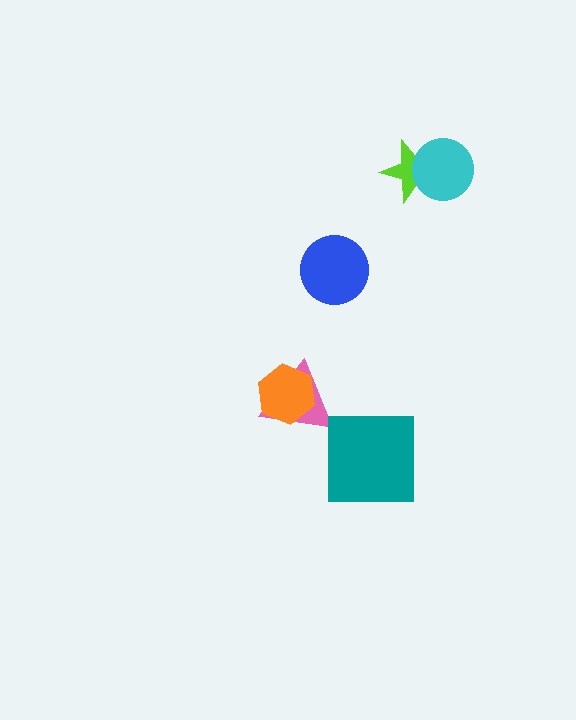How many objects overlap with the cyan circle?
1 object overlaps with the cyan circle.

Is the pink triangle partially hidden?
Yes, it is partially covered by another shape.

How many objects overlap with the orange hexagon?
1 object overlaps with the orange hexagon.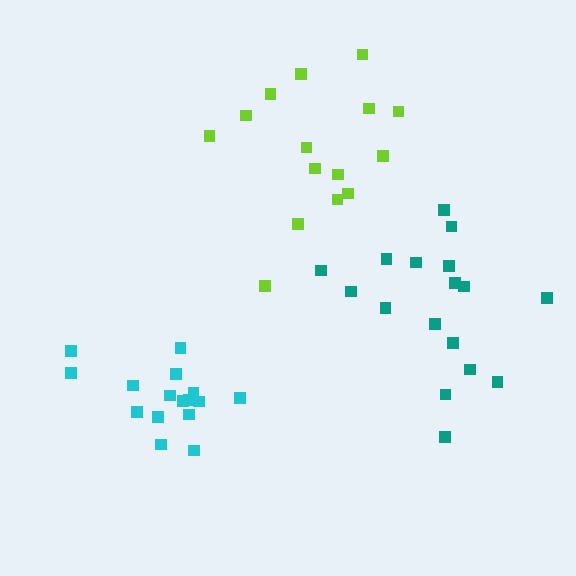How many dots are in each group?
Group 1: 15 dots, Group 2: 17 dots, Group 3: 16 dots (48 total).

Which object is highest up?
The lime cluster is topmost.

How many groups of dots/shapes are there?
There are 3 groups.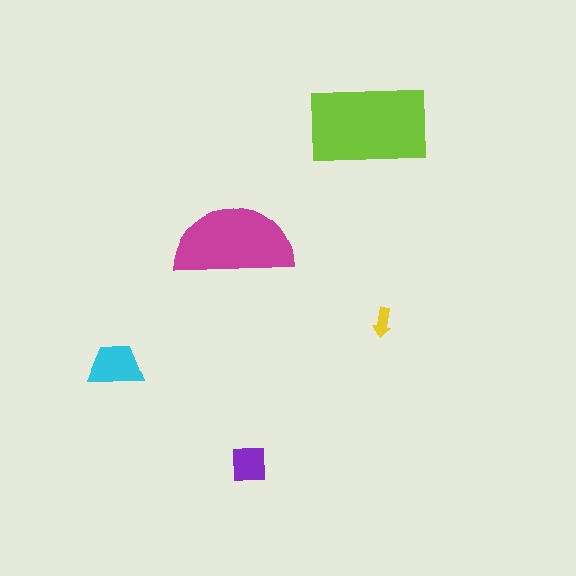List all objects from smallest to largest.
The yellow arrow, the purple square, the cyan trapezoid, the magenta semicircle, the lime rectangle.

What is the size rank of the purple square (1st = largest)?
4th.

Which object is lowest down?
The purple square is bottommost.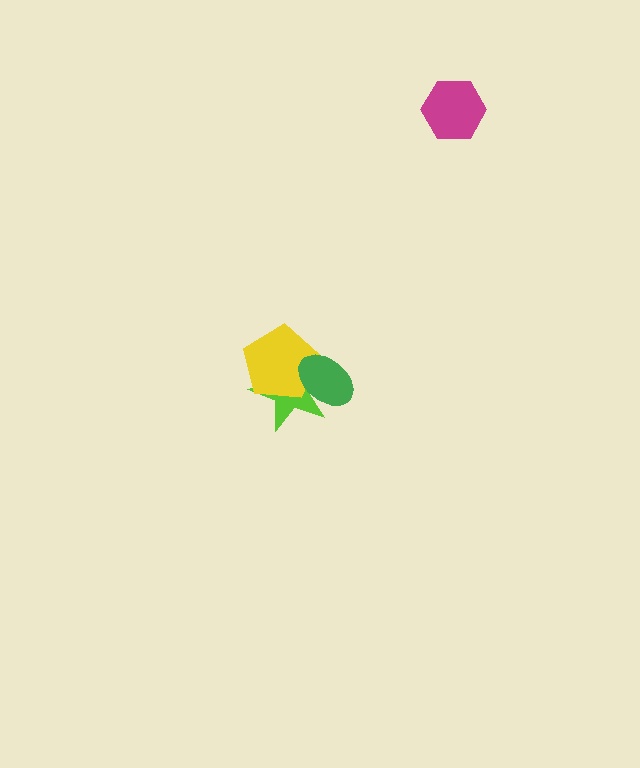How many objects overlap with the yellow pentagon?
2 objects overlap with the yellow pentagon.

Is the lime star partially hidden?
Yes, it is partially covered by another shape.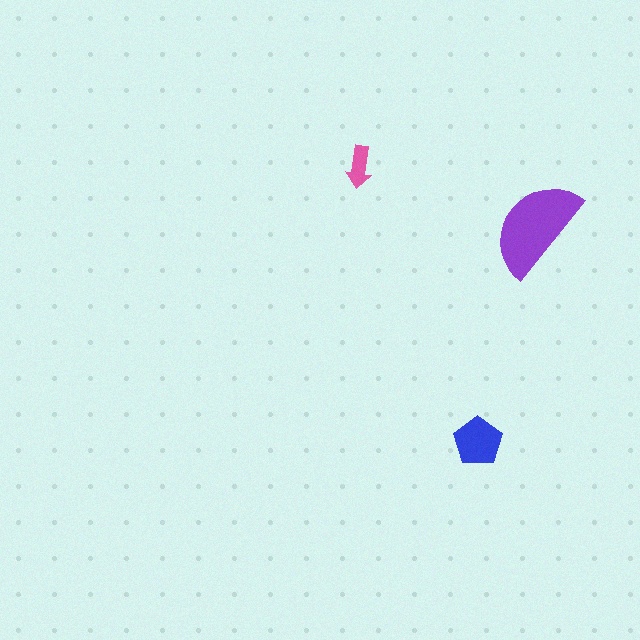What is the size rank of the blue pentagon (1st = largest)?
2nd.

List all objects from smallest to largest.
The pink arrow, the blue pentagon, the purple semicircle.